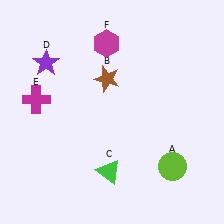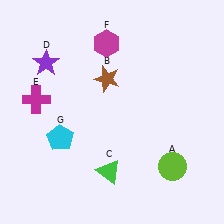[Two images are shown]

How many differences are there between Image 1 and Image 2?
There is 1 difference between the two images.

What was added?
A cyan pentagon (G) was added in Image 2.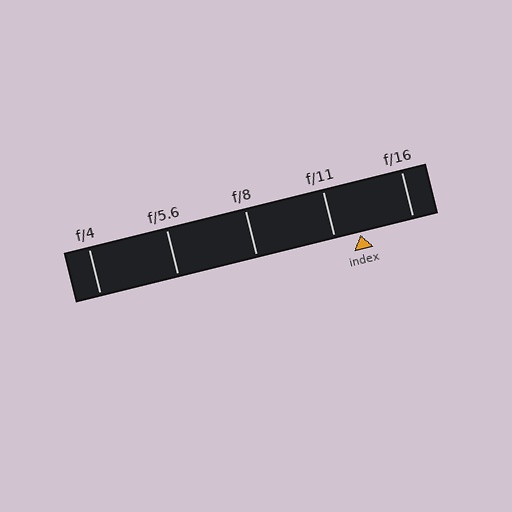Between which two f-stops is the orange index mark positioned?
The index mark is between f/11 and f/16.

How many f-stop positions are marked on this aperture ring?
There are 5 f-stop positions marked.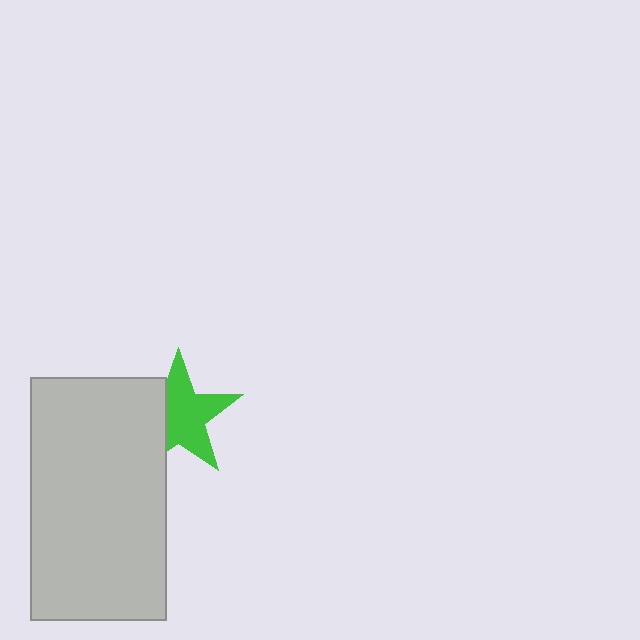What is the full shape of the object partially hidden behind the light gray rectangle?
The partially hidden object is a green star.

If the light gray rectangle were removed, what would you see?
You would see the complete green star.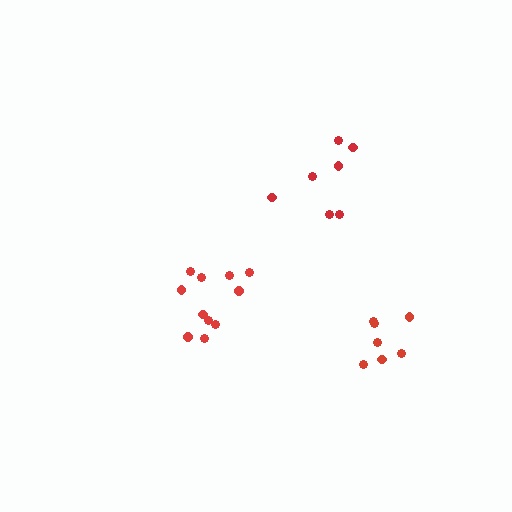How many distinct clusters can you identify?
There are 3 distinct clusters.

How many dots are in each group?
Group 1: 7 dots, Group 2: 11 dots, Group 3: 7 dots (25 total).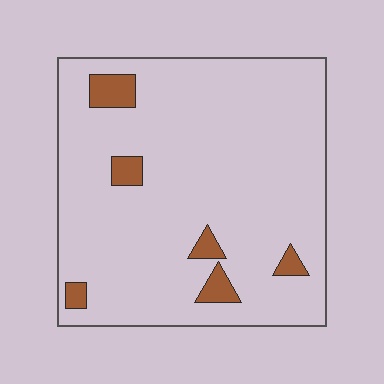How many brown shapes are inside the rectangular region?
6.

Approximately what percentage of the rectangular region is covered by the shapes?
Approximately 10%.